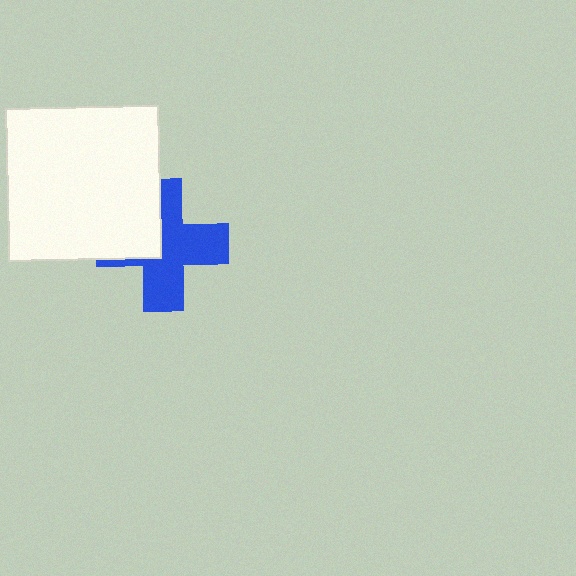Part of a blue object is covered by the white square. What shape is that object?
It is a cross.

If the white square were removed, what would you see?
You would see the complete blue cross.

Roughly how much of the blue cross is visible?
Most of it is visible (roughly 66%).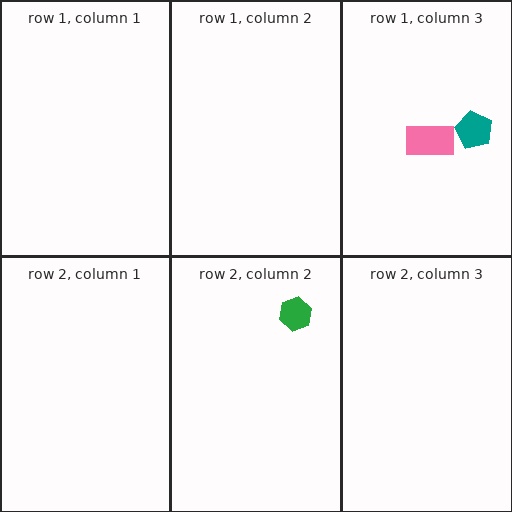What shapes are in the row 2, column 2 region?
The green hexagon.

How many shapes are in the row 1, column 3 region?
2.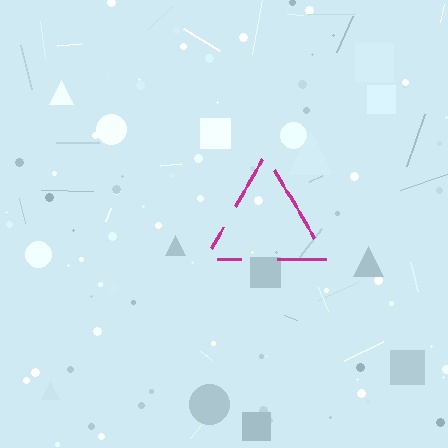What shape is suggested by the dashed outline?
The dashed outline suggests a triangle.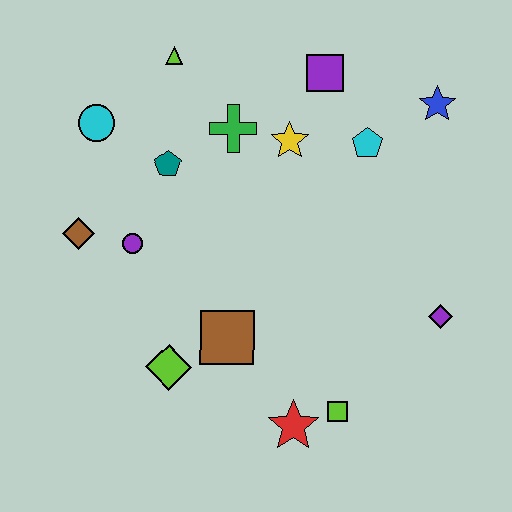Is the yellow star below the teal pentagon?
No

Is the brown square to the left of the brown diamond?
No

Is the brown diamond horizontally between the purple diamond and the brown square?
No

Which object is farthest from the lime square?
The lime triangle is farthest from the lime square.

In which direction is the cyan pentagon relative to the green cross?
The cyan pentagon is to the right of the green cross.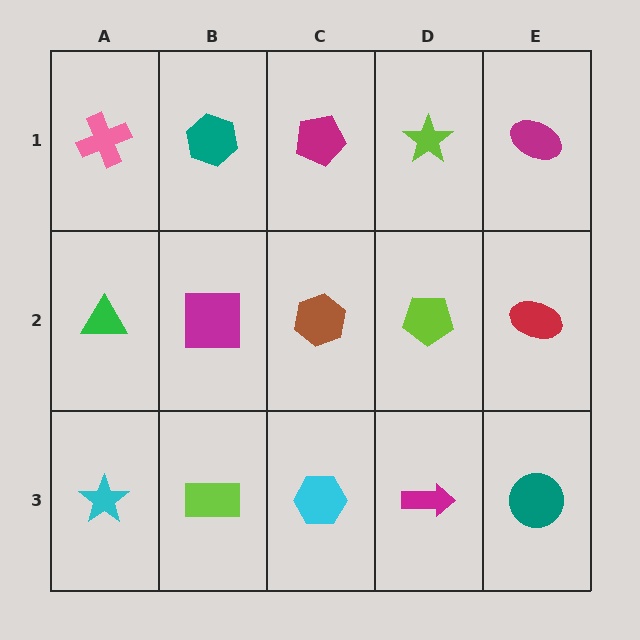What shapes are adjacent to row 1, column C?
A brown hexagon (row 2, column C), a teal hexagon (row 1, column B), a lime star (row 1, column D).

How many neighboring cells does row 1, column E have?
2.